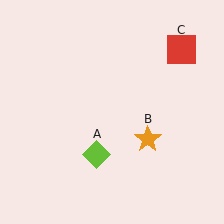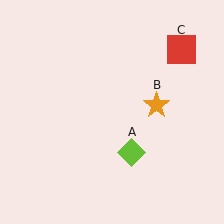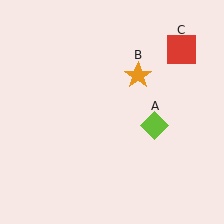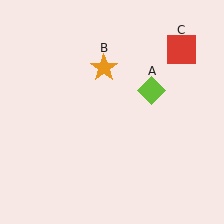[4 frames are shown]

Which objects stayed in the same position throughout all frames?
Red square (object C) remained stationary.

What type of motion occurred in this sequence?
The lime diamond (object A), orange star (object B) rotated counterclockwise around the center of the scene.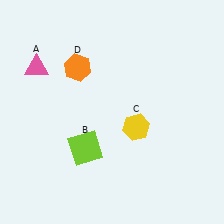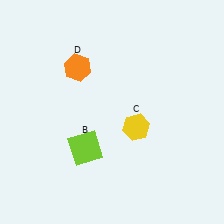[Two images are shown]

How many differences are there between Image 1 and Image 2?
There is 1 difference between the two images.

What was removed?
The pink triangle (A) was removed in Image 2.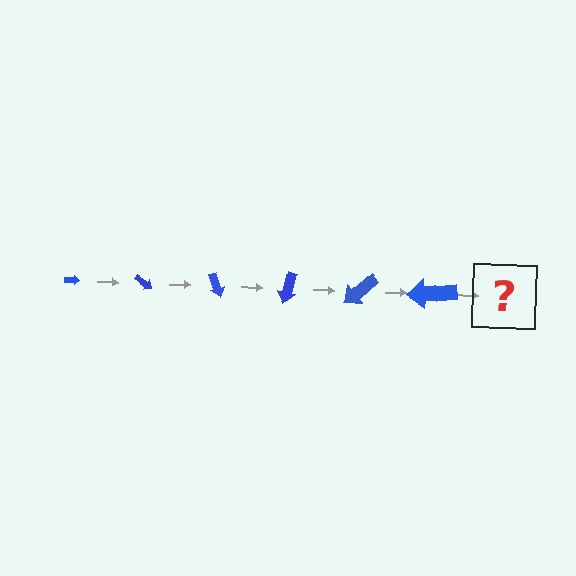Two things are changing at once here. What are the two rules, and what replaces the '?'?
The two rules are that the arrow grows larger each step and it rotates 35 degrees each step. The '?' should be an arrow, larger than the previous one and rotated 210 degrees from the start.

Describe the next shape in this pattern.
It should be an arrow, larger than the previous one and rotated 210 degrees from the start.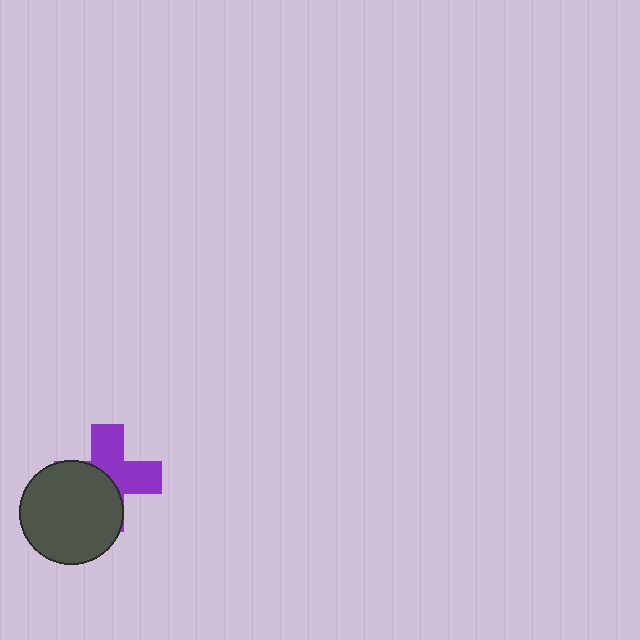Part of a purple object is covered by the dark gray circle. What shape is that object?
It is a cross.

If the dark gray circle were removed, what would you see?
You would see the complete purple cross.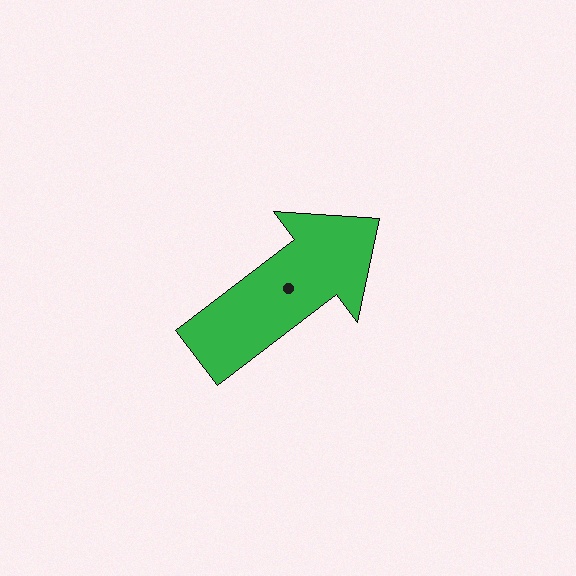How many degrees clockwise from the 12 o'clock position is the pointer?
Approximately 53 degrees.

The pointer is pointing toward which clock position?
Roughly 2 o'clock.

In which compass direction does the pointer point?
Northeast.